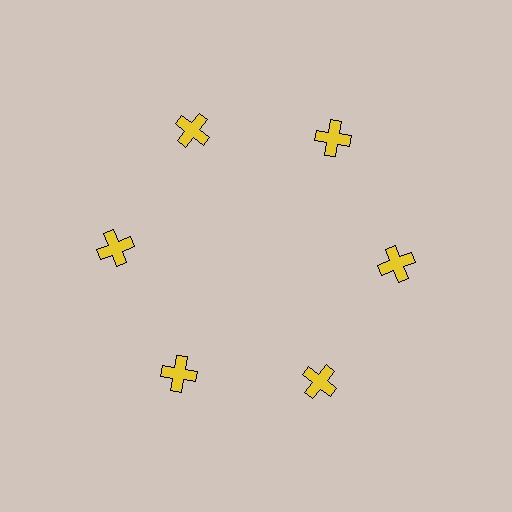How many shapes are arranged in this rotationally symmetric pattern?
There are 6 shapes, arranged in 6 groups of 1.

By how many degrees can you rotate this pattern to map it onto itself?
The pattern maps onto itself every 60 degrees of rotation.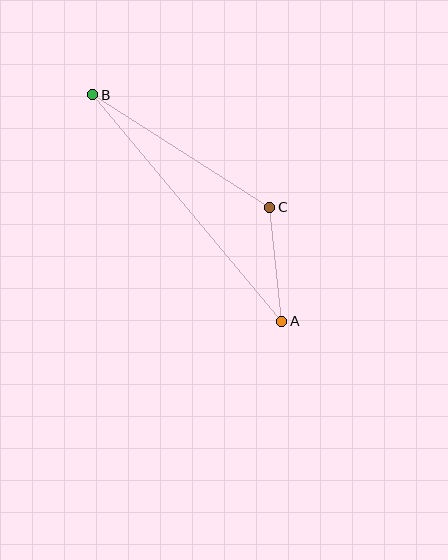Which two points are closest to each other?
Points A and C are closest to each other.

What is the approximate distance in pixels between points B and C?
The distance between B and C is approximately 209 pixels.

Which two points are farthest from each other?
Points A and B are farthest from each other.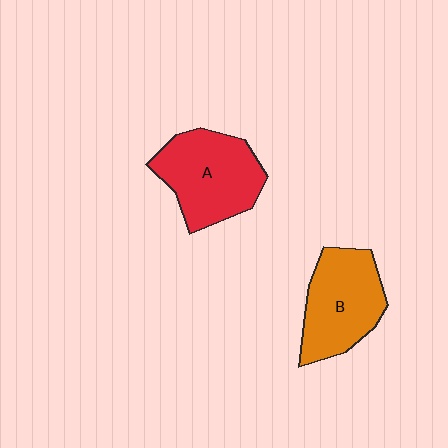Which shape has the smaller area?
Shape B (orange).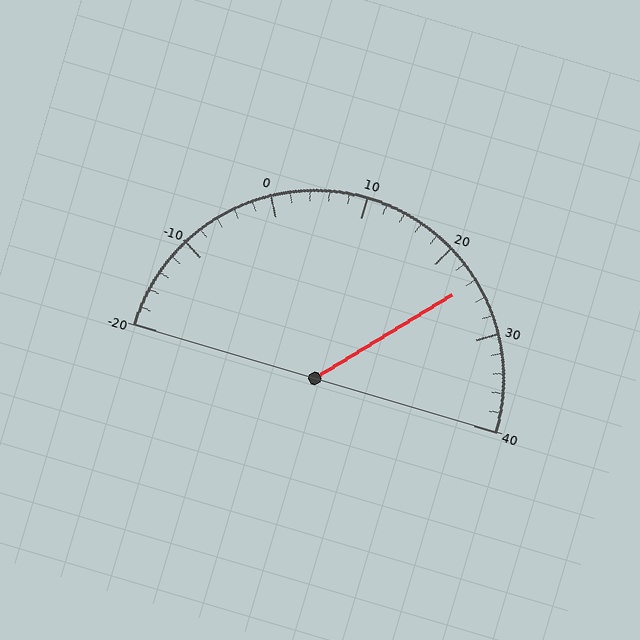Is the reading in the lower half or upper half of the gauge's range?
The reading is in the upper half of the range (-20 to 40).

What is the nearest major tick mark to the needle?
The nearest major tick mark is 20.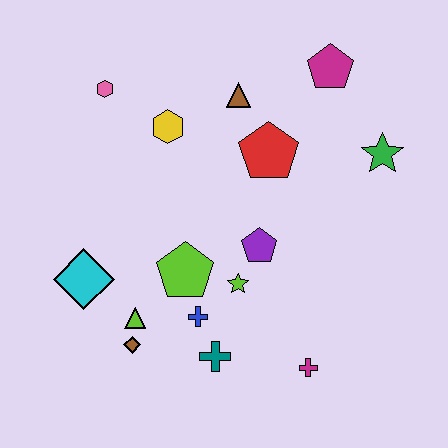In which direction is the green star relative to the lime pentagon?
The green star is to the right of the lime pentagon.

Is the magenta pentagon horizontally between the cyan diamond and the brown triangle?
No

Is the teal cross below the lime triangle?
Yes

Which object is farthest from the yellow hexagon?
The magenta cross is farthest from the yellow hexagon.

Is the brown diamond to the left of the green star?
Yes